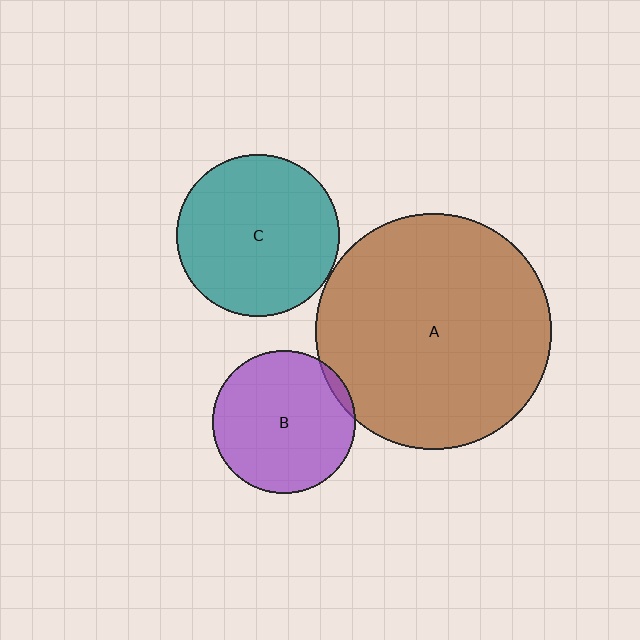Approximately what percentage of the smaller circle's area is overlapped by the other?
Approximately 5%.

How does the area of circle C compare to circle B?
Approximately 1.3 times.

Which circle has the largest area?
Circle A (brown).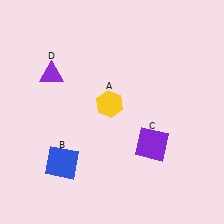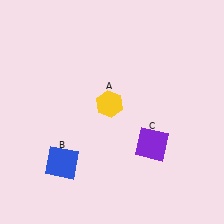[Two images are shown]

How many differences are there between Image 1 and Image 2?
There is 1 difference between the two images.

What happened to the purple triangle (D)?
The purple triangle (D) was removed in Image 2. It was in the top-left area of Image 1.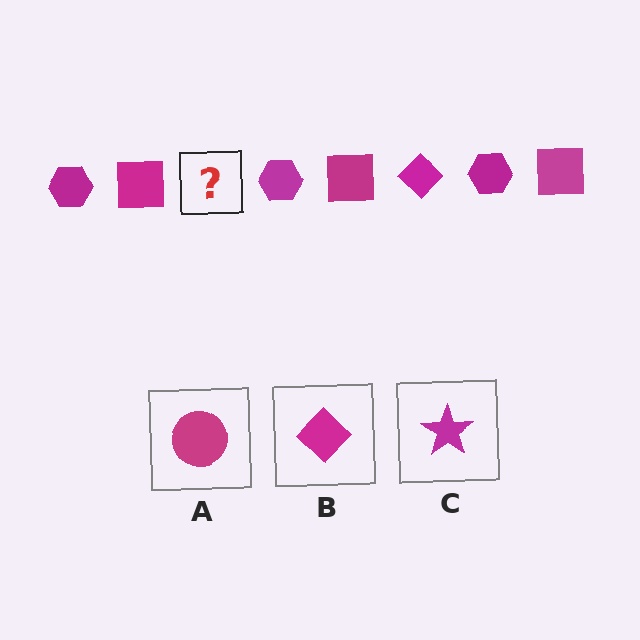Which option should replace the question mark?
Option B.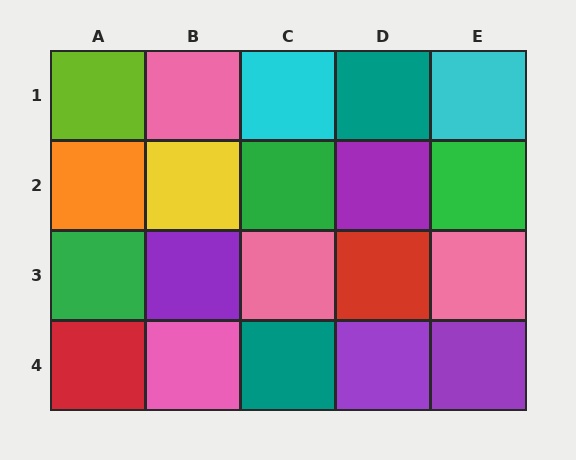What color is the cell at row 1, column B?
Pink.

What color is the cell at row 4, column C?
Teal.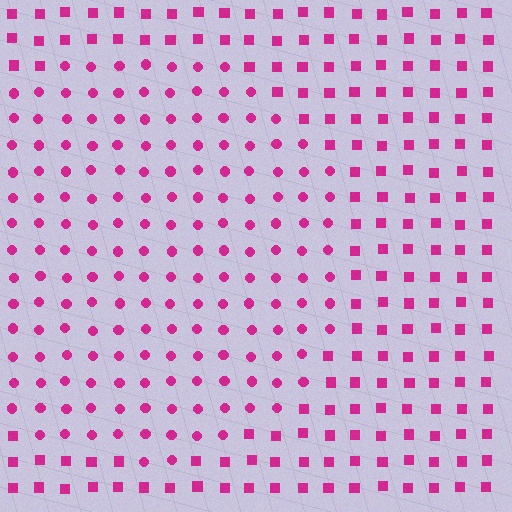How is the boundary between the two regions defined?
The boundary is defined by a change in element shape: circles inside vs. squares outside. All elements share the same color and spacing.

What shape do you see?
I see a circle.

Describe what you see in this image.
The image is filled with small magenta elements arranged in a uniform grid. A circle-shaped region contains circles, while the surrounding area contains squares. The boundary is defined purely by the change in element shape.